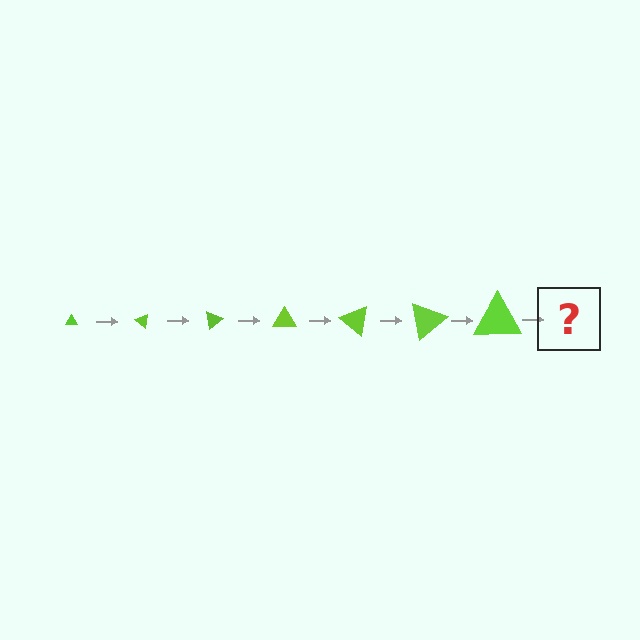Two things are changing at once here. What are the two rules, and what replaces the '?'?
The two rules are that the triangle grows larger each step and it rotates 40 degrees each step. The '?' should be a triangle, larger than the previous one and rotated 280 degrees from the start.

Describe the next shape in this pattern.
It should be a triangle, larger than the previous one and rotated 280 degrees from the start.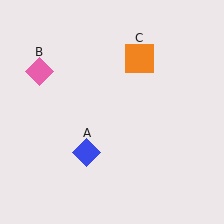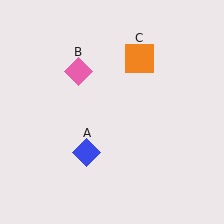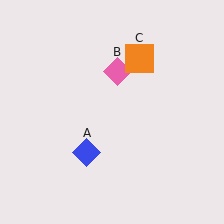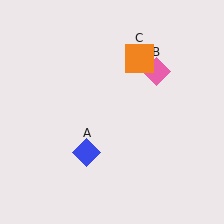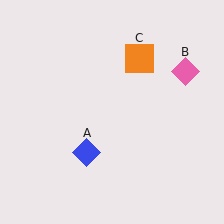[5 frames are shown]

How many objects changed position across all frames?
1 object changed position: pink diamond (object B).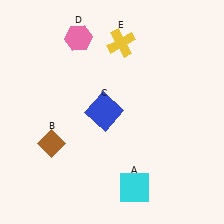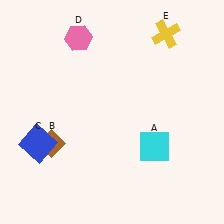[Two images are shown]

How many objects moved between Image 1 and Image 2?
3 objects moved between the two images.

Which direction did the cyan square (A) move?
The cyan square (A) moved up.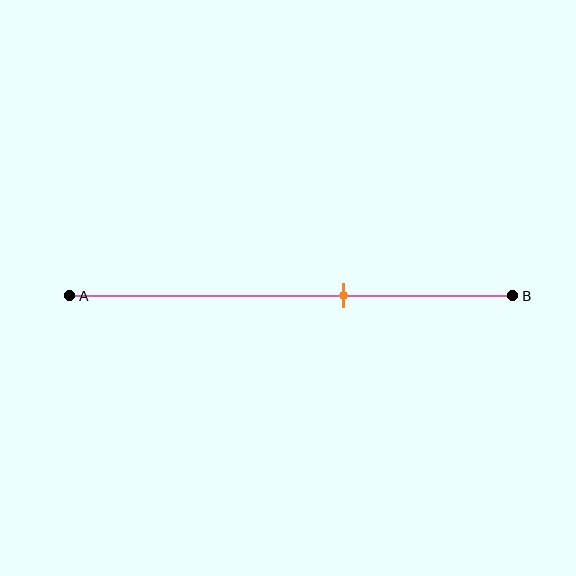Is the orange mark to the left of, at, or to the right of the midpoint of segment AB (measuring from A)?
The orange mark is to the right of the midpoint of segment AB.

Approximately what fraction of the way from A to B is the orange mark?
The orange mark is approximately 60% of the way from A to B.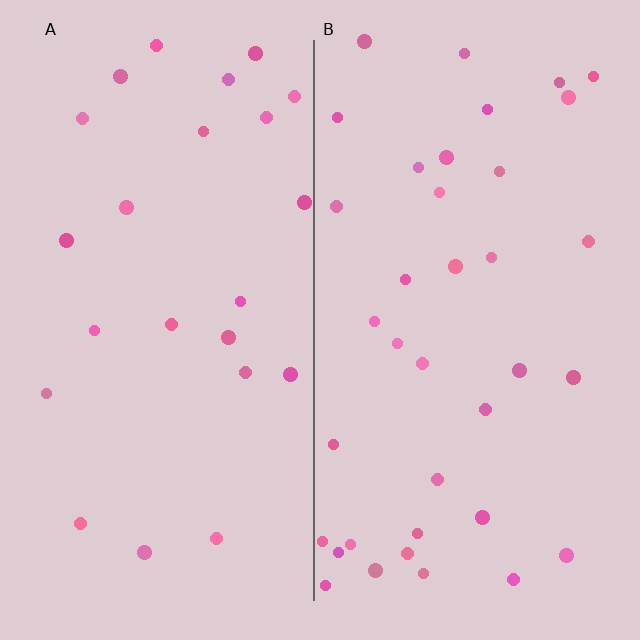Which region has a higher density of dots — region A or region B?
B (the right).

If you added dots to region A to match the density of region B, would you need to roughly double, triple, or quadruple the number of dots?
Approximately double.